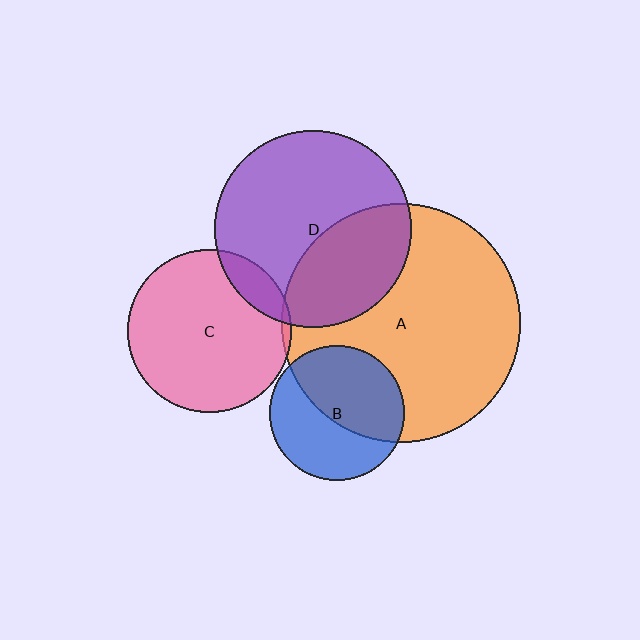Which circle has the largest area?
Circle A (orange).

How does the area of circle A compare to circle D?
Approximately 1.5 times.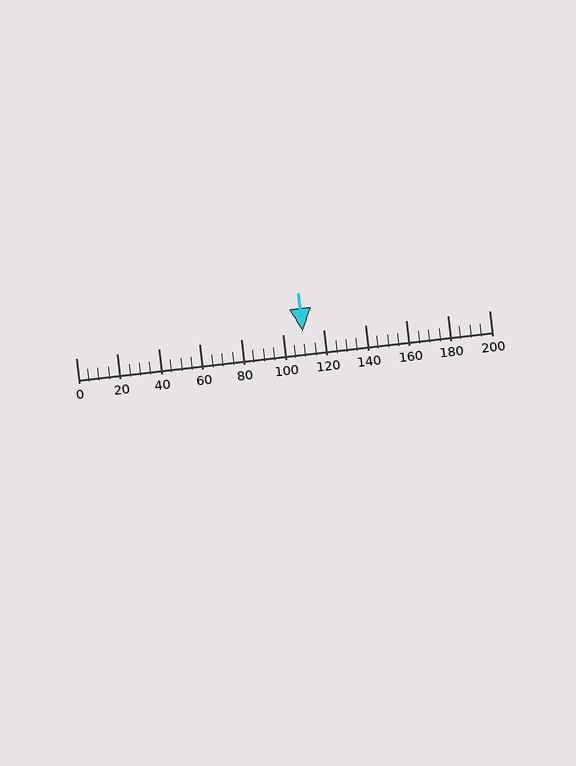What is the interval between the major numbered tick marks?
The major tick marks are spaced 20 units apart.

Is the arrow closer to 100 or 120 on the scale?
The arrow is closer to 120.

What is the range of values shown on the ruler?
The ruler shows values from 0 to 200.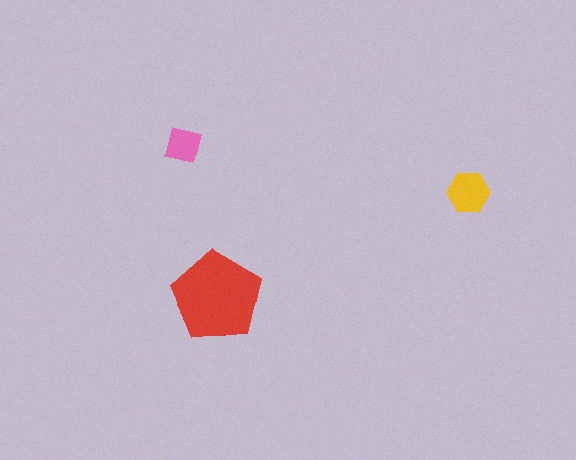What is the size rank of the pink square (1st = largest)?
3rd.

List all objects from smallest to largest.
The pink square, the yellow hexagon, the red pentagon.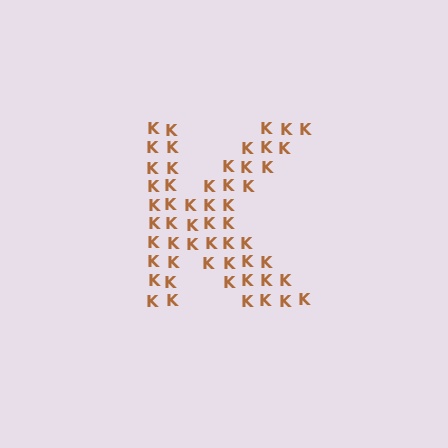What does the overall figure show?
The overall figure shows the letter K.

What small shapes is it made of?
It is made of small letter K's.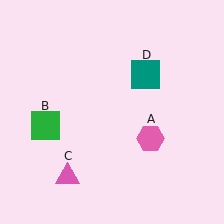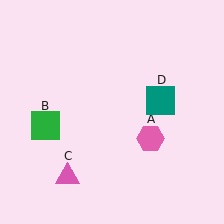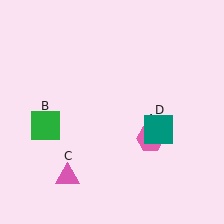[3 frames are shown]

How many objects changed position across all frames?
1 object changed position: teal square (object D).